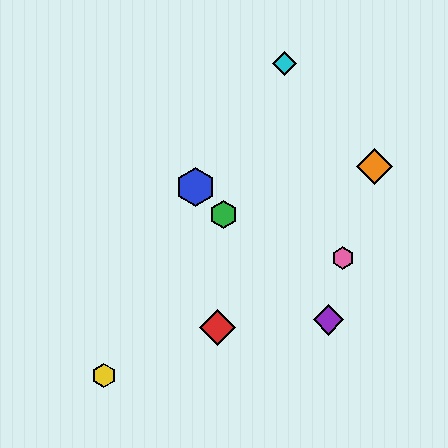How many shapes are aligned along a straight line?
3 shapes (the blue hexagon, the green hexagon, the purple diamond) are aligned along a straight line.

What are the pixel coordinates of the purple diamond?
The purple diamond is at (329, 320).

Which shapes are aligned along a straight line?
The blue hexagon, the green hexagon, the purple diamond are aligned along a straight line.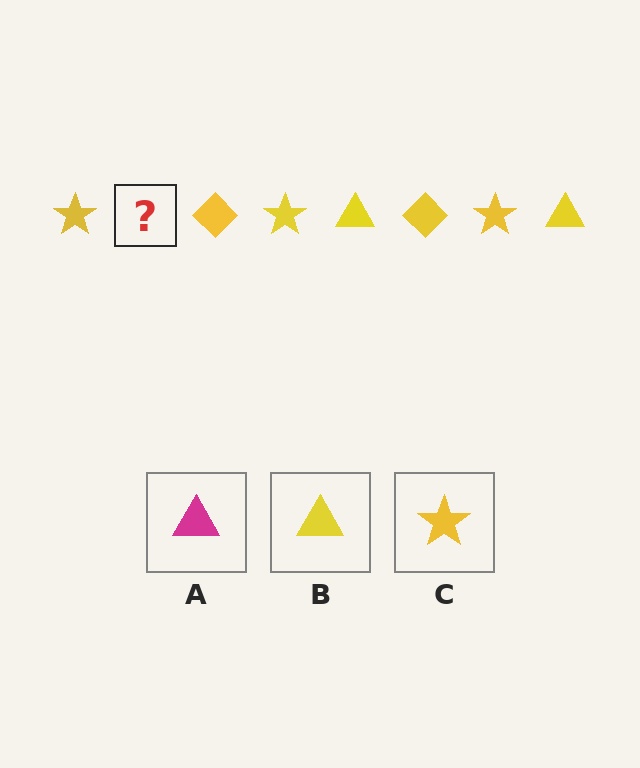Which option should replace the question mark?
Option B.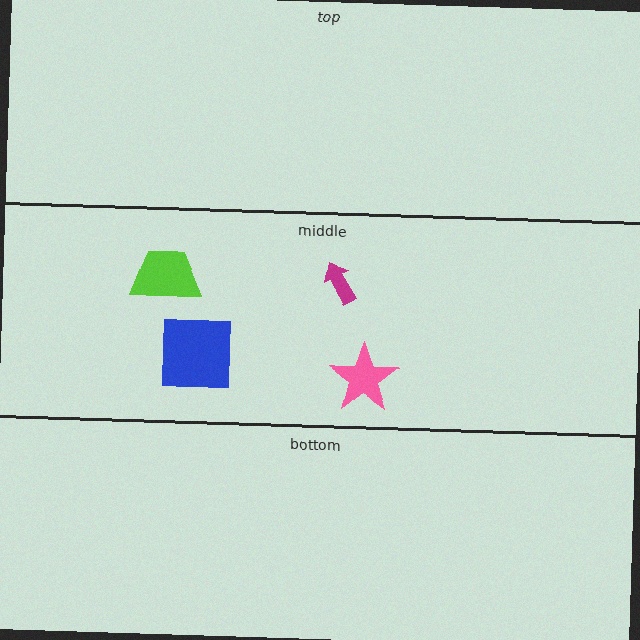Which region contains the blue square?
The middle region.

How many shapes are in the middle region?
4.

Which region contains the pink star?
The middle region.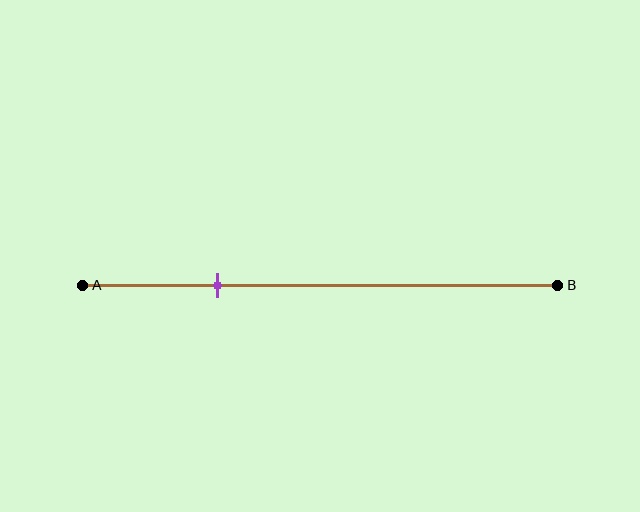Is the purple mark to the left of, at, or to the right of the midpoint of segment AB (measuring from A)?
The purple mark is to the left of the midpoint of segment AB.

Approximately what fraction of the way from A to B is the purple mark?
The purple mark is approximately 30% of the way from A to B.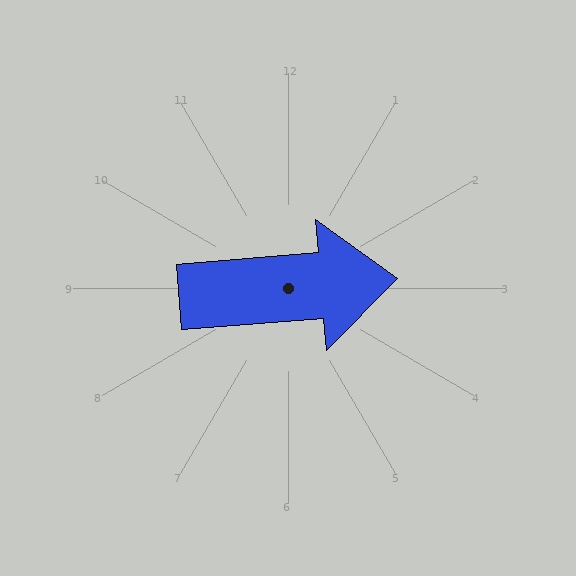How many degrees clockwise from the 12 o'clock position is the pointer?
Approximately 85 degrees.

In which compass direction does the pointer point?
East.